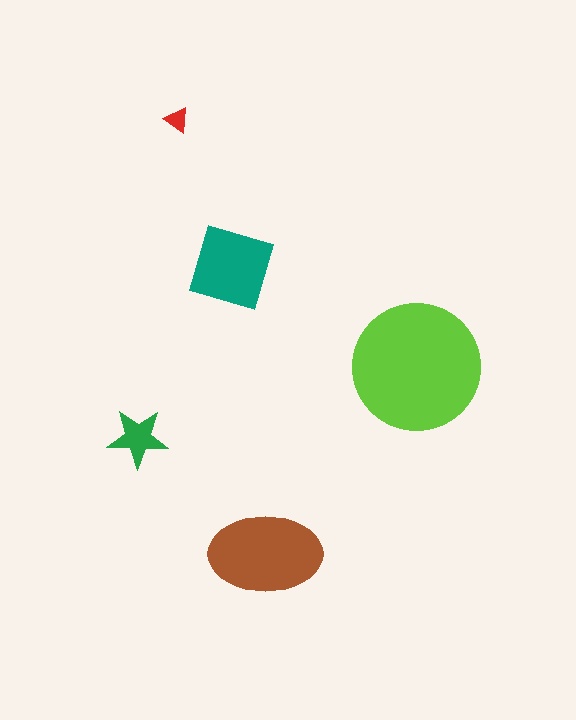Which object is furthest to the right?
The lime circle is rightmost.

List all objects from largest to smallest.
The lime circle, the brown ellipse, the teal square, the green star, the red triangle.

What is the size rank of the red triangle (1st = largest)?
5th.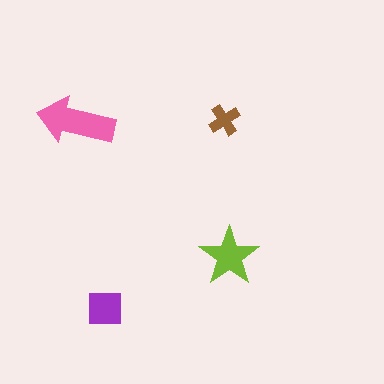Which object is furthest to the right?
The lime star is rightmost.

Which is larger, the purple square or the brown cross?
The purple square.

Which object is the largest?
The pink arrow.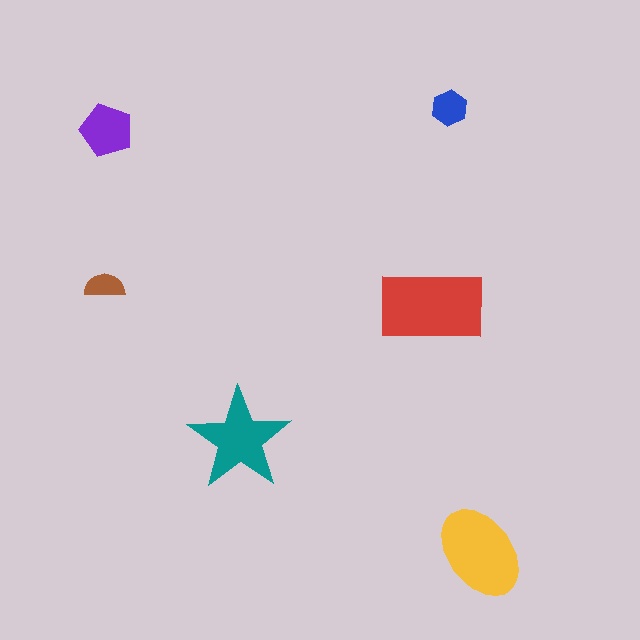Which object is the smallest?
The brown semicircle.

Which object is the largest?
The red rectangle.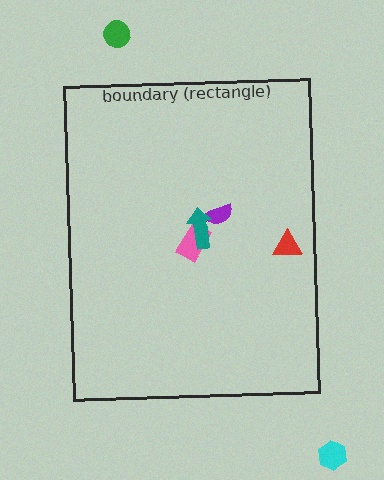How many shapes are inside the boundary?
4 inside, 2 outside.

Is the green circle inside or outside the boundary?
Outside.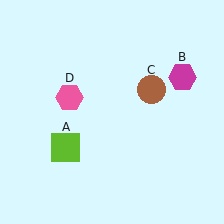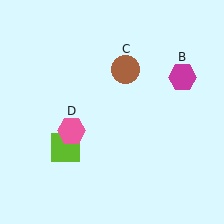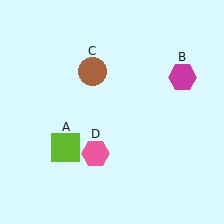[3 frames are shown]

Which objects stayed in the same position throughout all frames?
Lime square (object A) and magenta hexagon (object B) remained stationary.